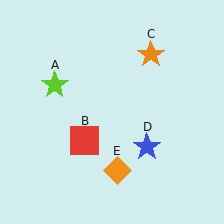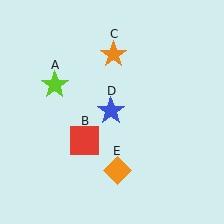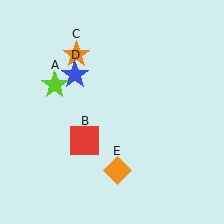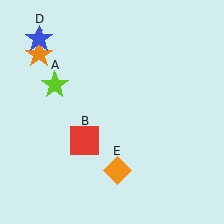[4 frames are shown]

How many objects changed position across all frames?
2 objects changed position: orange star (object C), blue star (object D).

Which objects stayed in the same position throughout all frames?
Lime star (object A) and red square (object B) and orange diamond (object E) remained stationary.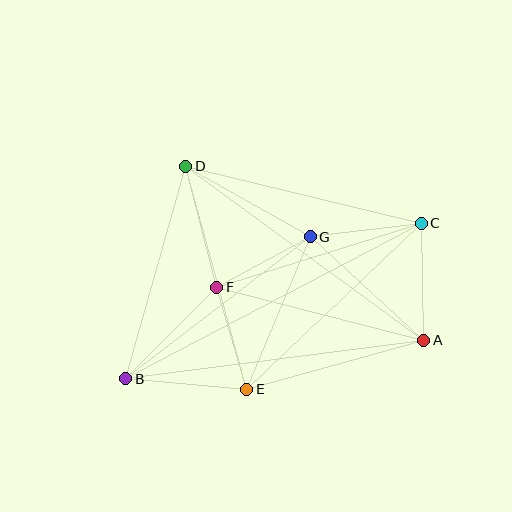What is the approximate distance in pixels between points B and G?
The distance between B and G is approximately 233 pixels.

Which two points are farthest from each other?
Points B and C are farthest from each other.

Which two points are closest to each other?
Points E and F are closest to each other.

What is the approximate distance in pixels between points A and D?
The distance between A and D is approximately 295 pixels.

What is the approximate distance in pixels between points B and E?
The distance between B and E is approximately 122 pixels.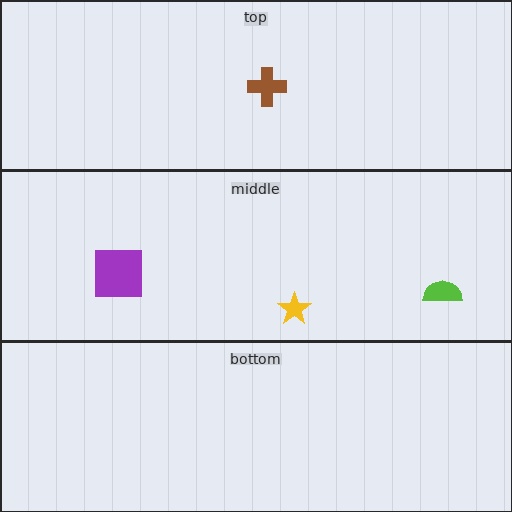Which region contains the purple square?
The middle region.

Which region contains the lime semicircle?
The middle region.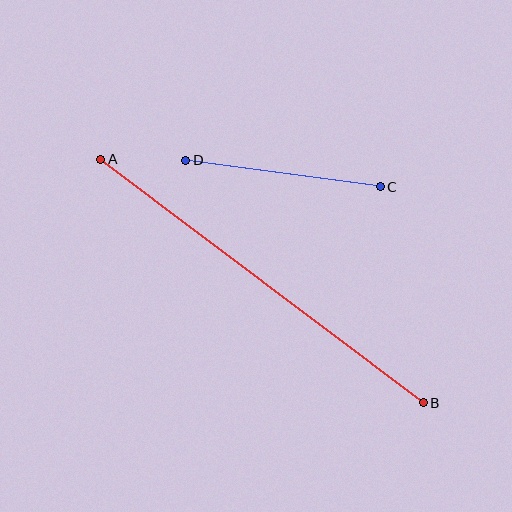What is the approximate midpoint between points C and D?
The midpoint is at approximately (283, 174) pixels.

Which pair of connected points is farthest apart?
Points A and B are farthest apart.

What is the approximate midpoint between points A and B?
The midpoint is at approximately (262, 281) pixels.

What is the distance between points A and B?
The distance is approximately 404 pixels.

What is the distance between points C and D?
The distance is approximately 196 pixels.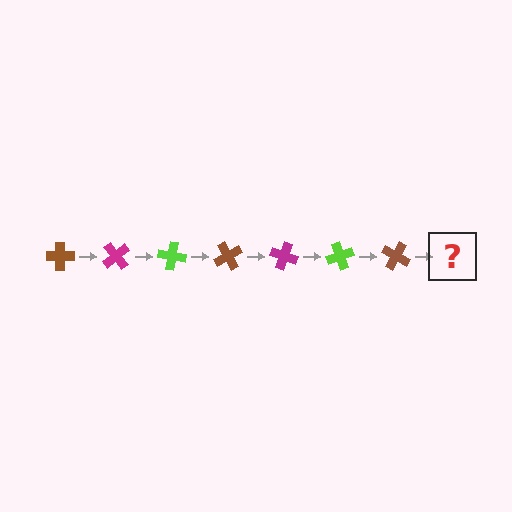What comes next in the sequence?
The next element should be a magenta cross, rotated 350 degrees from the start.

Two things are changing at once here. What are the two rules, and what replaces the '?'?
The two rules are that it rotates 50 degrees each step and the color cycles through brown, magenta, and lime. The '?' should be a magenta cross, rotated 350 degrees from the start.